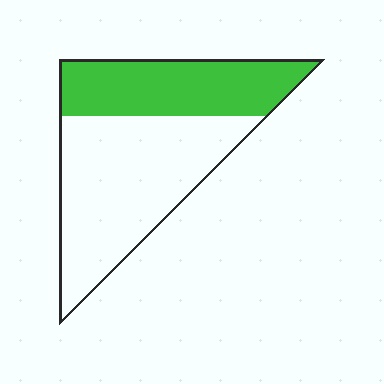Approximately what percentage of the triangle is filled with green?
Approximately 40%.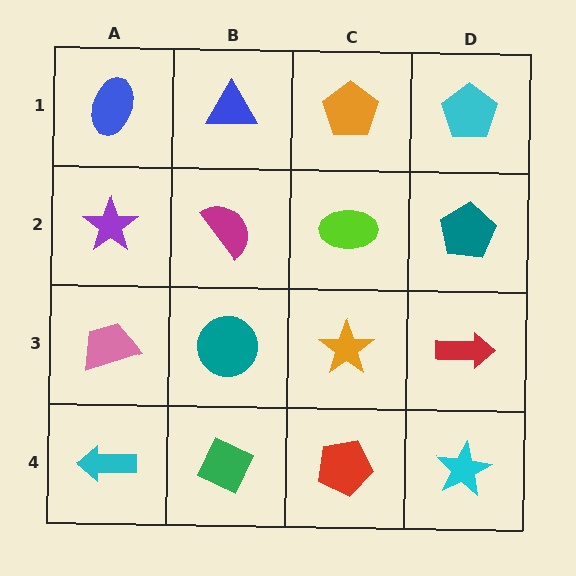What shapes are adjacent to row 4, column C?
An orange star (row 3, column C), a green diamond (row 4, column B), a cyan star (row 4, column D).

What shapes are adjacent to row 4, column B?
A teal circle (row 3, column B), a cyan arrow (row 4, column A), a red pentagon (row 4, column C).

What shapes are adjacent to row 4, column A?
A pink trapezoid (row 3, column A), a green diamond (row 4, column B).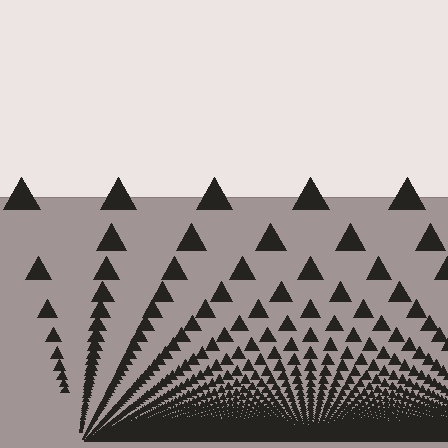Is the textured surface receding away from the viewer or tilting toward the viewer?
The surface appears to tilt toward the viewer. Texture elements get larger and sparser toward the top.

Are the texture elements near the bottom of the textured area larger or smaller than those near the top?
Smaller. The gradient is inverted — elements near the bottom are smaller and denser.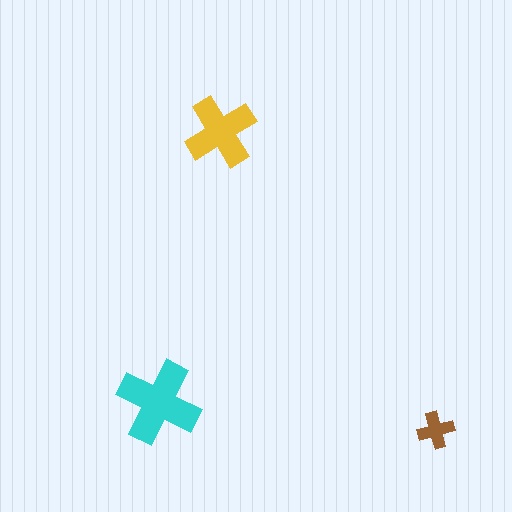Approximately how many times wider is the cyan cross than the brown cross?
About 2.5 times wider.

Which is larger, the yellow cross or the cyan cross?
The cyan one.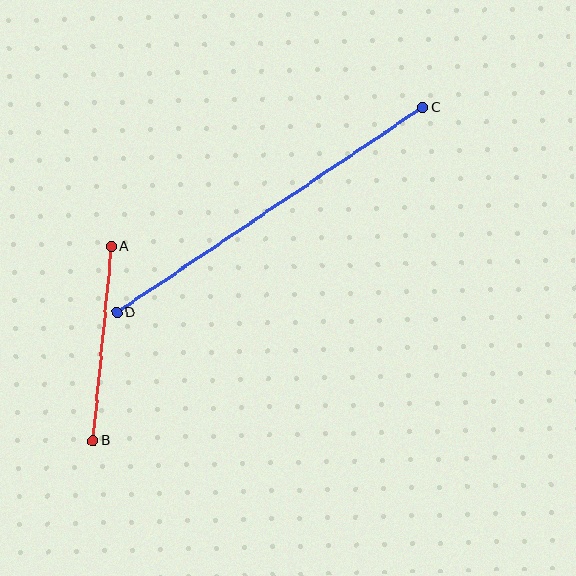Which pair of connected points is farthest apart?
Points C and D are farthest apart.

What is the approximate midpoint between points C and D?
The midpoint is at approximately (270, 209) pixels.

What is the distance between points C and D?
The distance is approximately 368 pixels.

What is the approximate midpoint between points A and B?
The midpoint is at approximately (102, 343) pixels.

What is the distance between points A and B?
The distance is approximately 196 pixels.